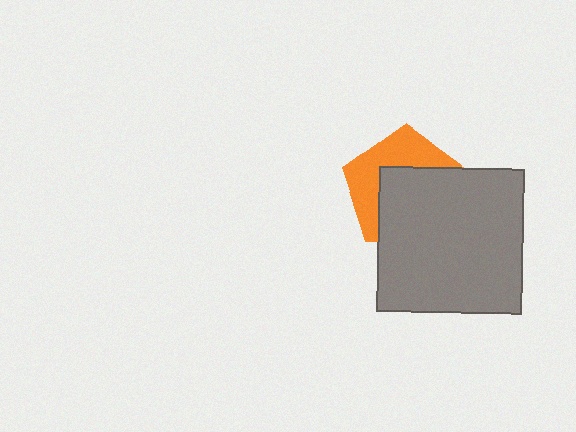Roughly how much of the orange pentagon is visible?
A small part of it is visible (roughly 43%).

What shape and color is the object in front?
The object in front is a gray square.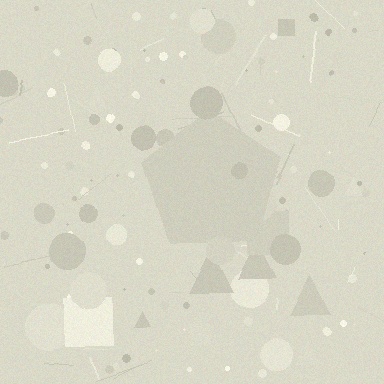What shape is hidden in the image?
A pentagon is hidden in the image.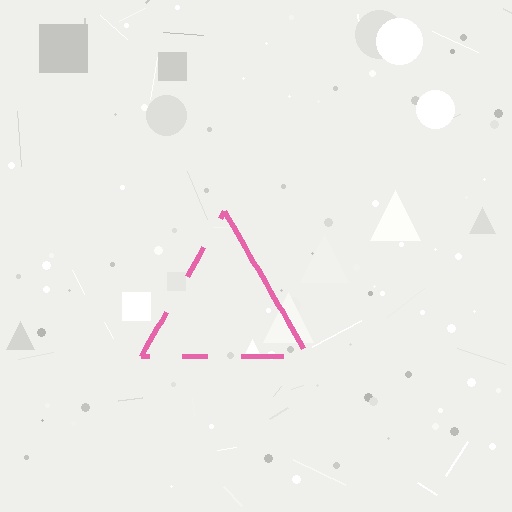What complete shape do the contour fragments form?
The contour fragments form a triangle.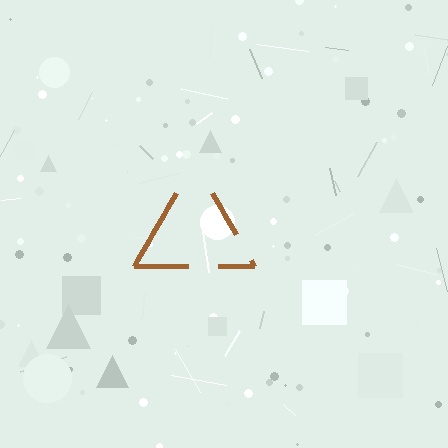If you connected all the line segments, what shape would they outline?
They would outline a triangle.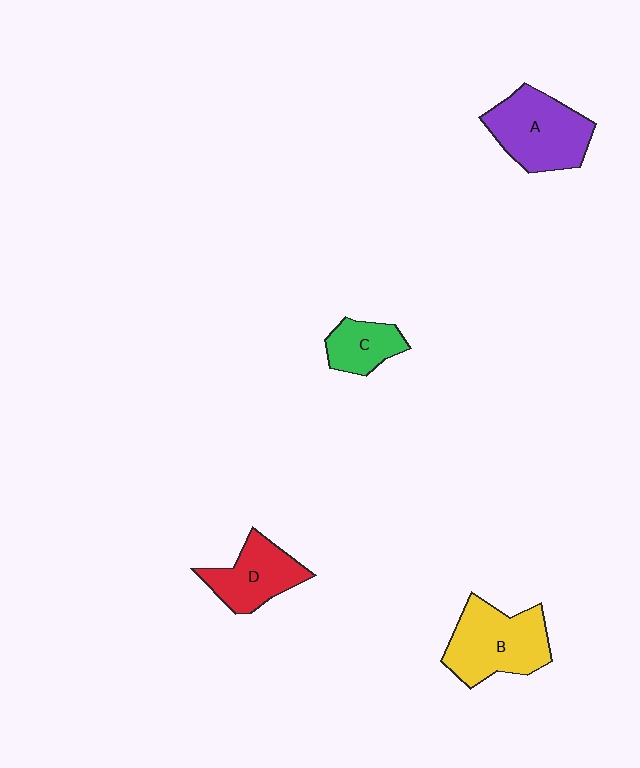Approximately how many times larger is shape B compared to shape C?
Approximately 2.0 times.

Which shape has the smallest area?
Shape C (green).